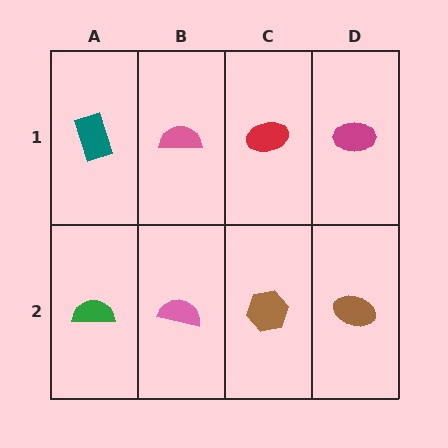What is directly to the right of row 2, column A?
A pink semicircle.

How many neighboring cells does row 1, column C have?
3.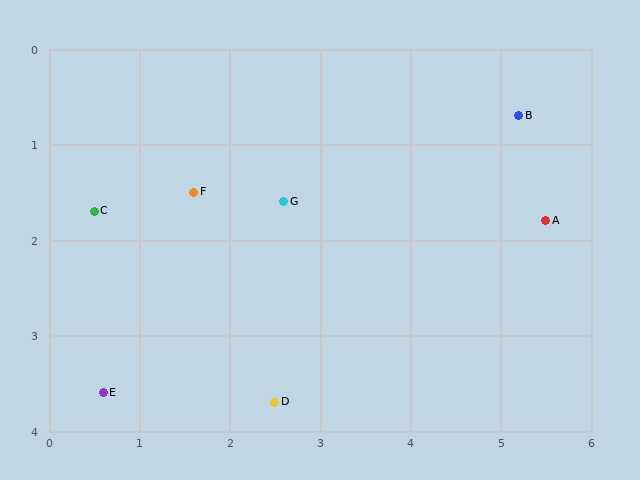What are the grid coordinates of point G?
Point G is at approximately (2.6, 1.6).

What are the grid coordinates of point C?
Point C is at approximately (0.5, 1.7).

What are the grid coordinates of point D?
Point D is at approximately (2.5, 3.7).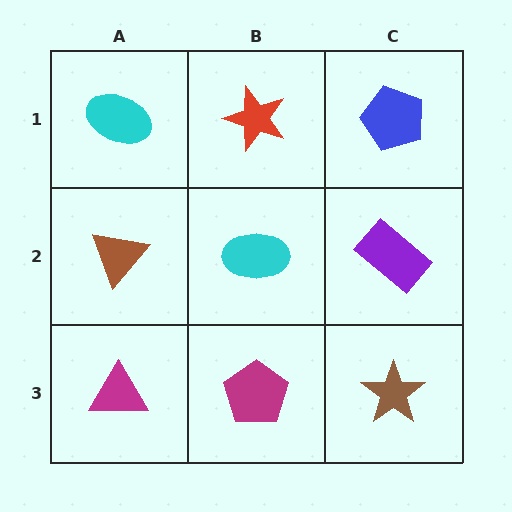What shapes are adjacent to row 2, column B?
A red star (row 1, column B), a magenta pentagon (row 3, column B), a brown triangle (row 2, column A), a purple rectangle (row 2, column C).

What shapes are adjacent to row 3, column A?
A brown triangle (row 2, column A), a magenta pentagon (row 3, column B).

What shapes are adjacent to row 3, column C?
A purple rectangle (row 2, column C), a magenta pentagon (row 3, column B).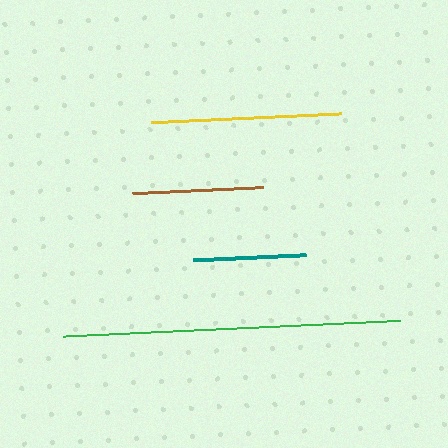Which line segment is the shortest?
The teal line is the shortest at approximately 113 pixels.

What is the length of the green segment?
The green segment is approximately 337 pixels long.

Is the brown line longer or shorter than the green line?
The green line is longer than the brown line.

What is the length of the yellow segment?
The yellow segment is approximately 189 pixels long.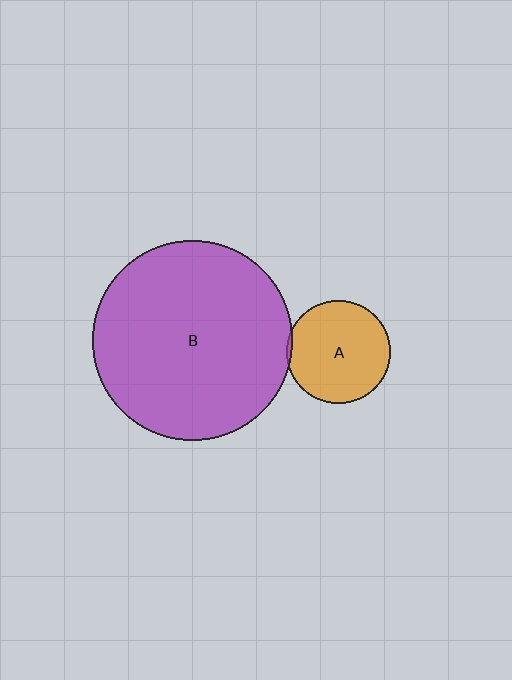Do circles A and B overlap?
Yes.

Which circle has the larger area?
Circle B (purple).